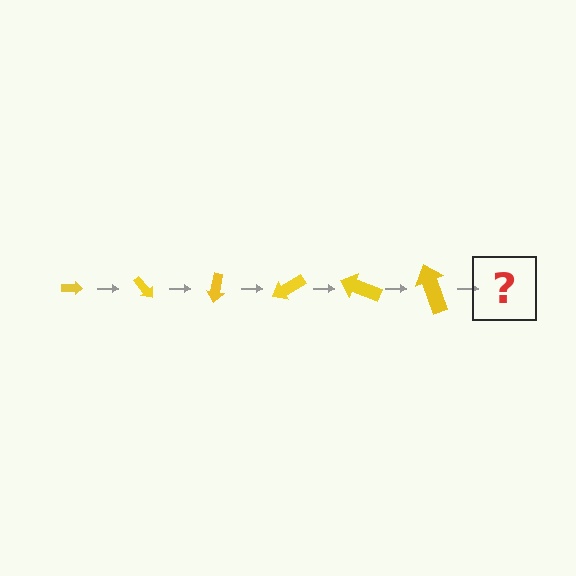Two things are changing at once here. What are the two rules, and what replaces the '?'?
The two rules are that the arrow grows larger each step and it rotates 50 degrees each step. The '?' should be an arrow, larger than the previous one and rotated 300 degrees from the start.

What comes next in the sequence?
The next element should be an arrow, larger than the previous one and rotated 300 degrees from the start.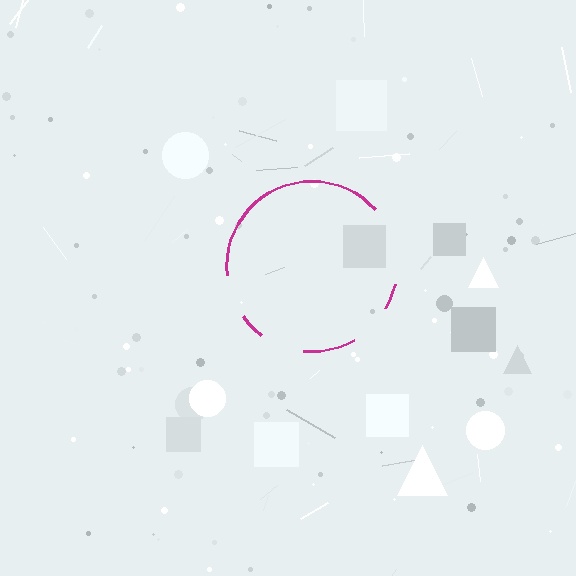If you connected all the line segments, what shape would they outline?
They would outline a circle.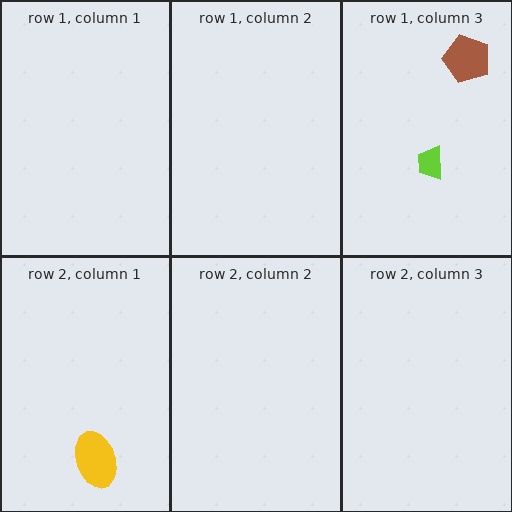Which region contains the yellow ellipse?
The row 2, column 1 region.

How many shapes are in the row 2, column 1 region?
1.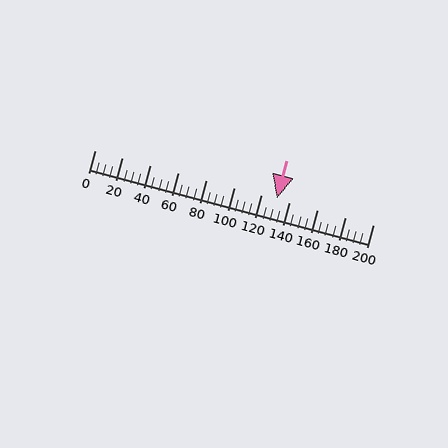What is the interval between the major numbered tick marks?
The major tick marks are spaced 20 units apart.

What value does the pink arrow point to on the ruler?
The pink arrow points to approximately 131.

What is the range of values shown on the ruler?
The ruler shows values from 0 to 200.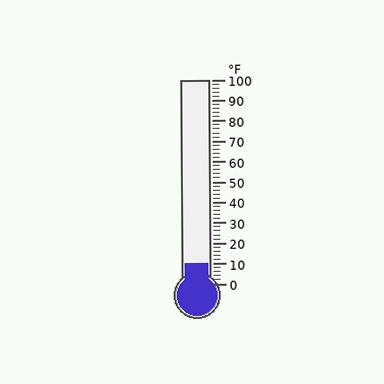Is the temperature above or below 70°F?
The temperature is below 70°F.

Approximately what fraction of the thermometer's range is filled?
The thermometer is filled to approximately 10% of its range.